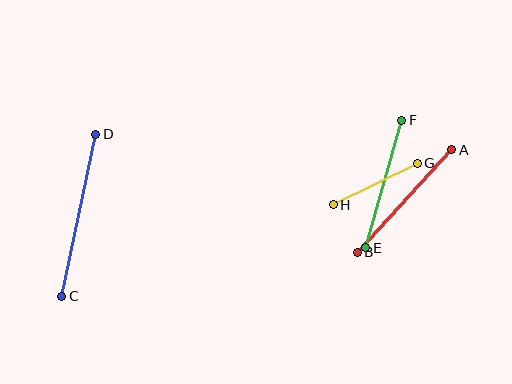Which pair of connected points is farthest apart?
Points C and D are farthest apart.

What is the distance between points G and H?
The distance is approximately 93 pixels.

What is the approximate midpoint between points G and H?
The midpoint is at approximately (375, 184) pixels.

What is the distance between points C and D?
The distance is approximately 166 pixels.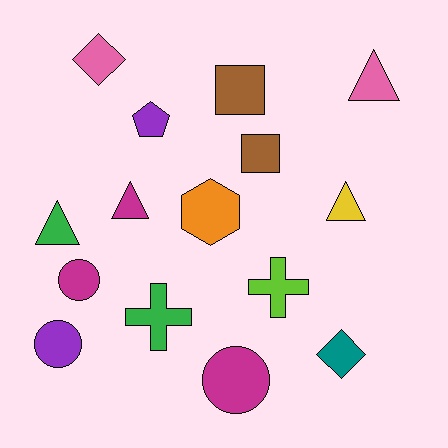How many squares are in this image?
There are 2 squares.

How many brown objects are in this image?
There are 2 brown objects.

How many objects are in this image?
There are 15 objects.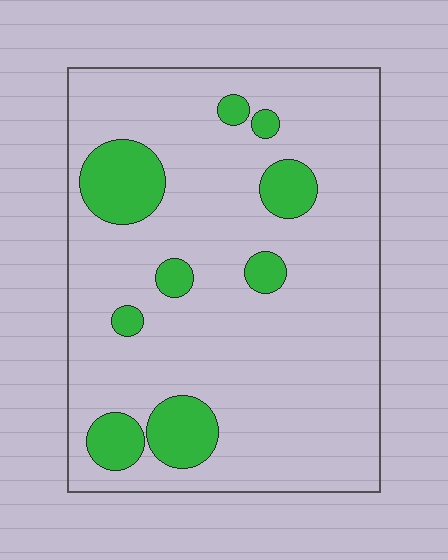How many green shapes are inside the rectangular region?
9.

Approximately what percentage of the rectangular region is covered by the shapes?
Approximately 15%.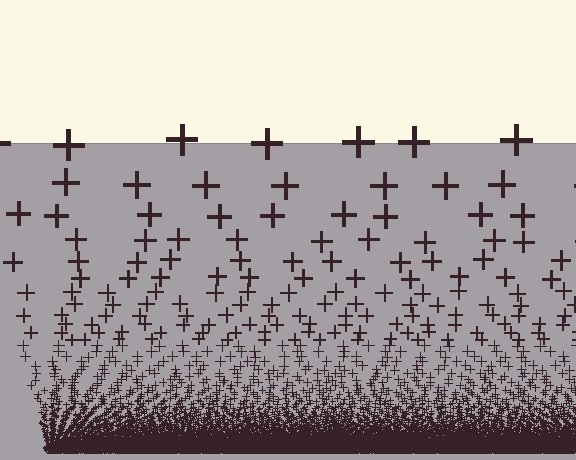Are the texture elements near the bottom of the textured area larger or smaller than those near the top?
Smaller. The gradient is inverted — elements near the bottom are smaller and denser.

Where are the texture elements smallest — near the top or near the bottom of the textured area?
Near the bottom.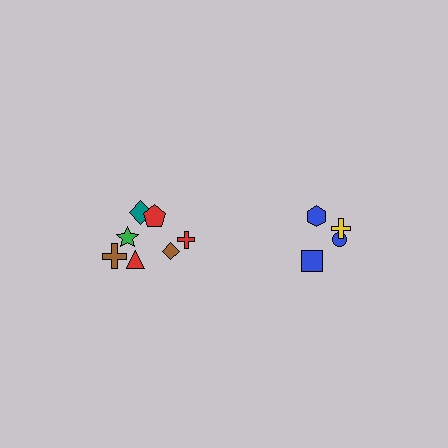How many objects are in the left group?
There are 7 objects.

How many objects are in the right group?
There are 4 objects.